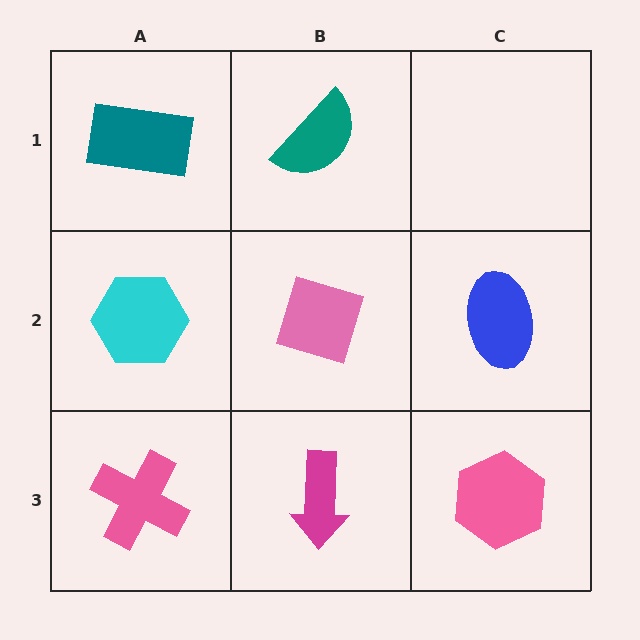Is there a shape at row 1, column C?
No, that cell is empty.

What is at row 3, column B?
A magenta arrow.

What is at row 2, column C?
A blue ellipse.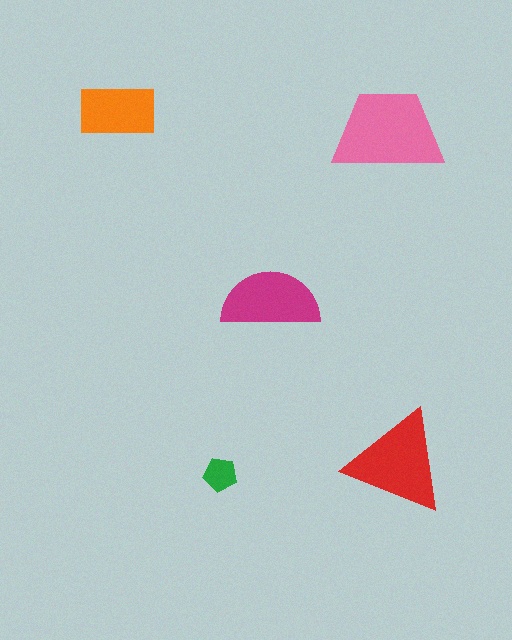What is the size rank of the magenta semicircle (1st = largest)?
3rd.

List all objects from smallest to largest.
The green pentagon, the orange rectangle, the magenta semicircle, the red triangle, the pink trapezoid.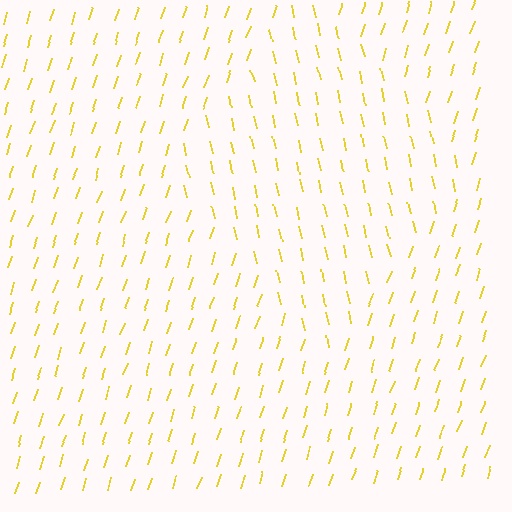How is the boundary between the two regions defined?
The boundary is defined purely by a change in line orientation (approximately 31 degrees difference). All lines are the same color and thickness.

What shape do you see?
I see a diamond.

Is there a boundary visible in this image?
Yes, there is a texture boundary formed by a change in line orientation.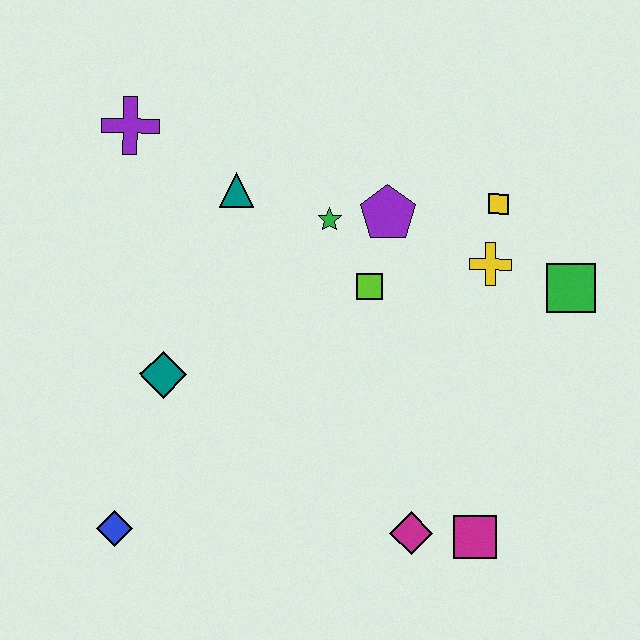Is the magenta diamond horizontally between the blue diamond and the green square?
Yes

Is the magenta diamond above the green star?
No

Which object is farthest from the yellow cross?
The blue diamond is farthest from the yellow cross.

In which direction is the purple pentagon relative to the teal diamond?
The purple pentagon is to the right of the teal diamond.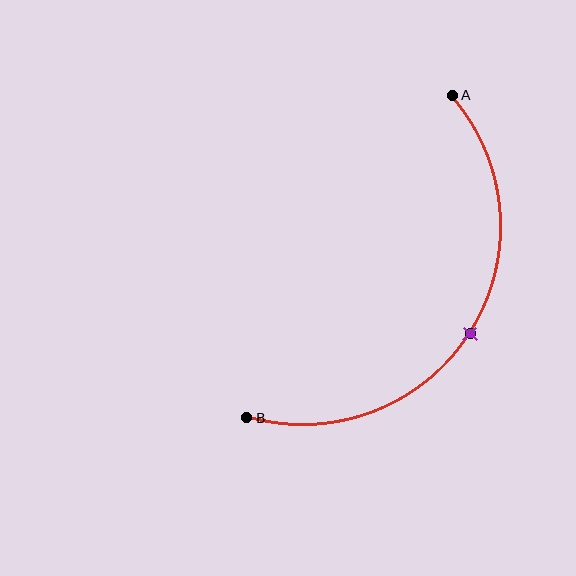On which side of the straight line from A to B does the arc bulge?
The arc bulges to the right of the straight line connecting A and B.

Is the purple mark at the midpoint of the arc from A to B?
Yes. The purple mark lies on the arc at equal arc-length from both A and B — it is the arc midpoint.